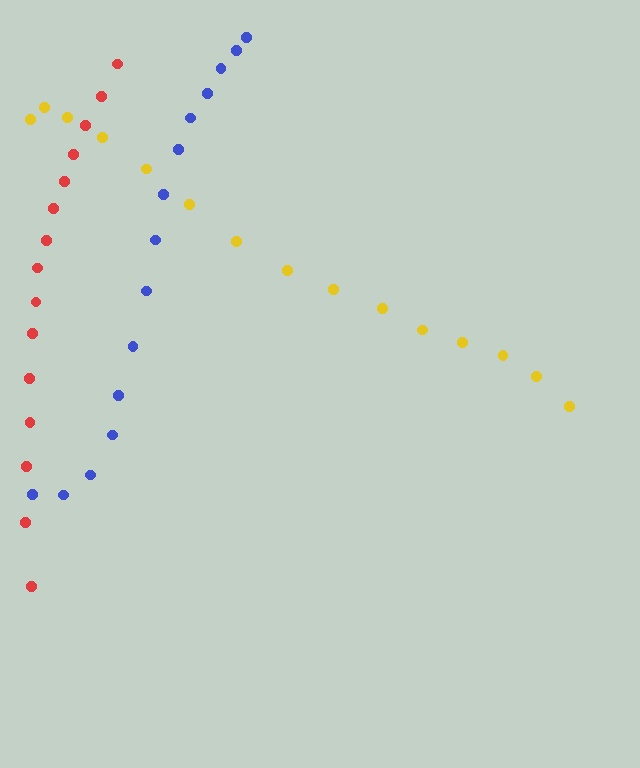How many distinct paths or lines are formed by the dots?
There are 3 distinct paths.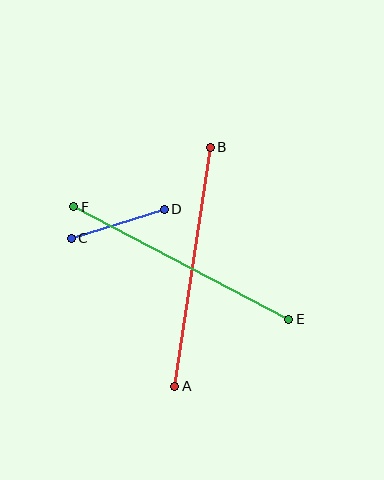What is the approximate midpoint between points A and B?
The midpoint is at approximately (192, 267) pixels.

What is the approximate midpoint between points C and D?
The midpoint is at approximately (118, 224) pixels.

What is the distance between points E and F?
The distance is approximately 243 pixels.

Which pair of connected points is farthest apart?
Points E and F are farthest apart.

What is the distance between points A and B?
The distance is approximately 242 pixels.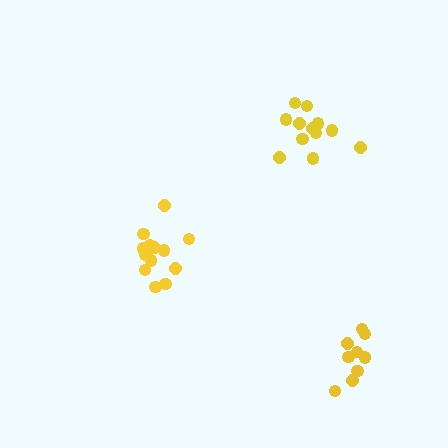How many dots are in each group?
Group 1: 13 dots, Group 2: 12 dots, Group 3: 9 dots (34 total).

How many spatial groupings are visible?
There are 3 spatial groupings.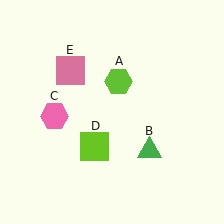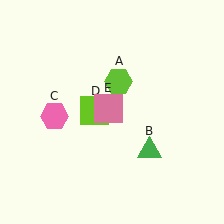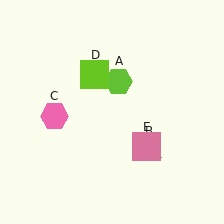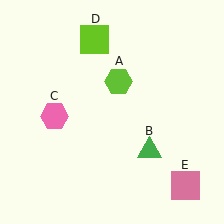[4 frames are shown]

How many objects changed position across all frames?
2 objects changed position: lime square (object D), pink square (object E).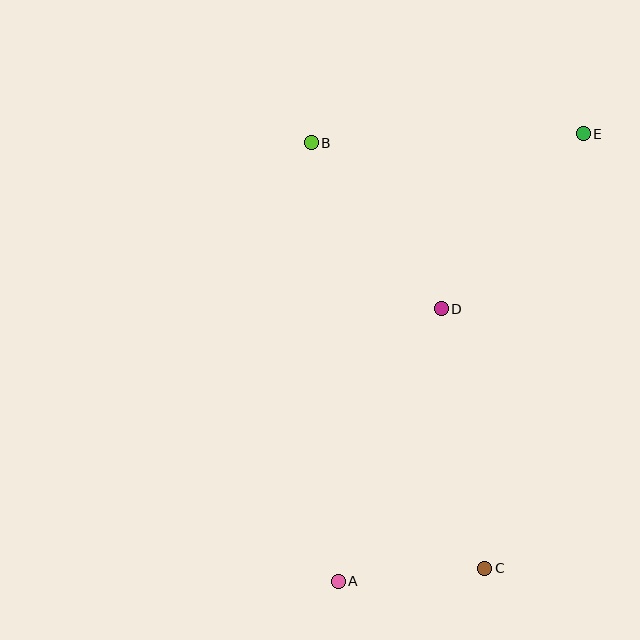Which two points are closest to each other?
Points A and C are closest to each other.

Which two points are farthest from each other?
Points A and E are farthest from each other.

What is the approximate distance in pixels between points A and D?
The distance between A and D is approximately 291 pixels.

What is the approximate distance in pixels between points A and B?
The distance between A and B is approximately 439 pixels.